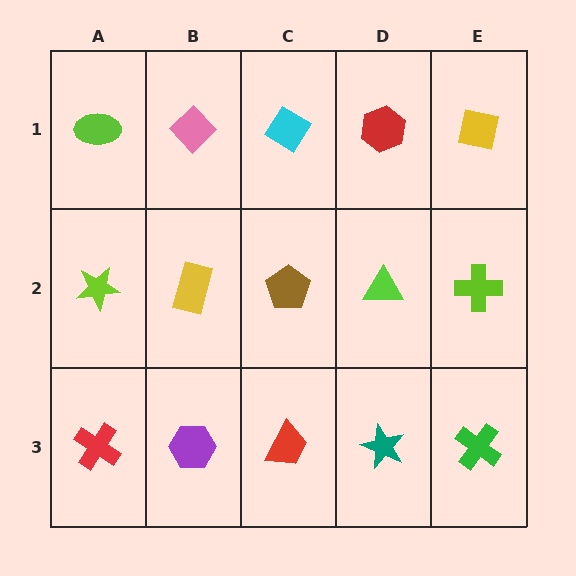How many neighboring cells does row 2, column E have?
3.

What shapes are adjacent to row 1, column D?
A lime triangle (row 2, column D), a cyan diamond (row 1, column C), a yellow square (row 1, column E).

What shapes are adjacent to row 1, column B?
A yellow rectangle (row 2, column B), a lime ellipse (row 1, column A), a cyan diamond (row 1, column C).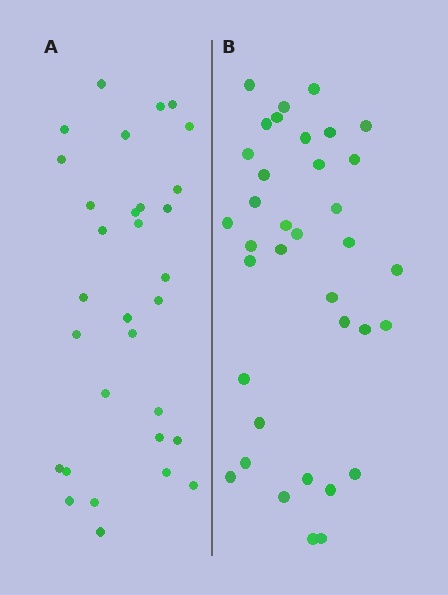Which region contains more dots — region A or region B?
Region B (the right region) has more dots.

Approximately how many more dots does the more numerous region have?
Region B has about 5 more dots than region A.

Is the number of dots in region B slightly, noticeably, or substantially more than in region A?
Region B has only slightly more — the two regions are fairly close. The ratio is roughly 1.2 to 1.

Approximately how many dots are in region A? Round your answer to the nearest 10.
About 30 dots. (The exact count is 31, which rounds to 30.)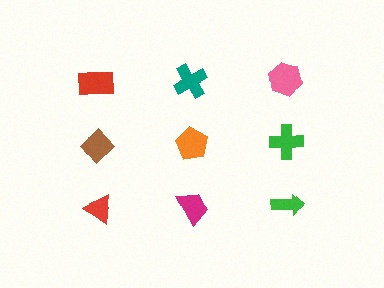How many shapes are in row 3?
3 shapes.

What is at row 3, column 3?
A green arrow.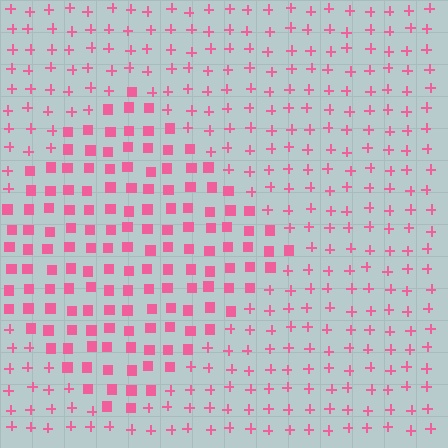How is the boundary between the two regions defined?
The boundary is defined by a change in element shape: squares inside vs. plus signs outside. All elements share the same color and spacing.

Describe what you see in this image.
The image is filled with small pink elements arranged in a uniform grid. A diamond-shaped region contains squares, while the surrounding area contains plus signs. The boundary is defined purely by the change in element shape.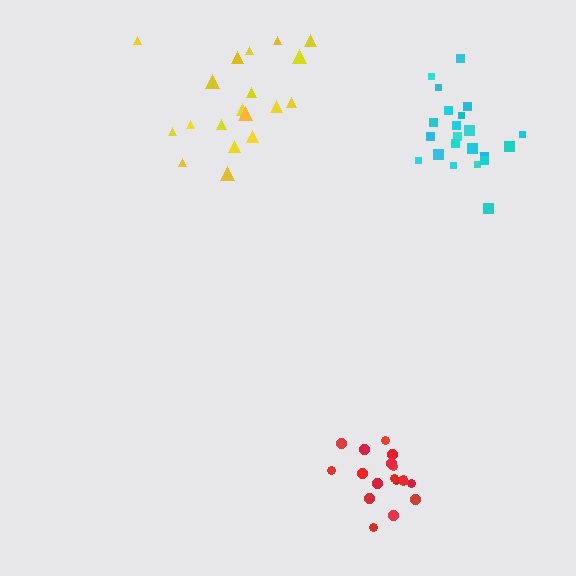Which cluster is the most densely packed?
Cyan.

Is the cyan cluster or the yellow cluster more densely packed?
Cyan.